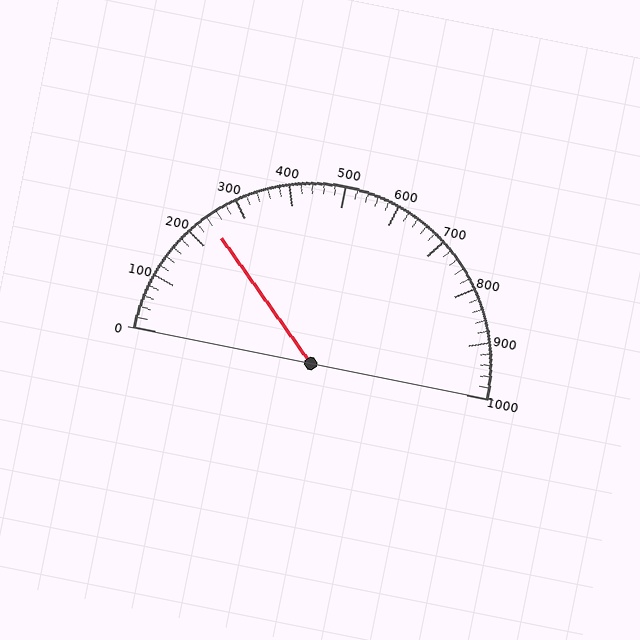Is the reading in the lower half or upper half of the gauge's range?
The reading is in the lower half of the range (0 to 1000).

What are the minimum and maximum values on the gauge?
The gauge ranges from 0 to 1000.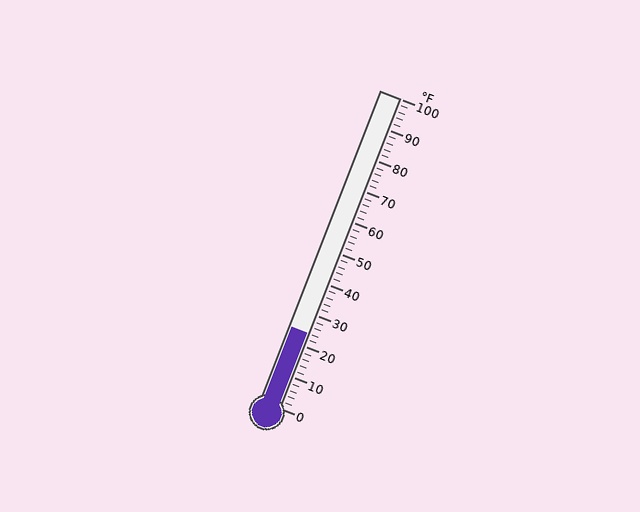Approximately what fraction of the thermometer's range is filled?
The thermometer is filled to approximately 25% of its range.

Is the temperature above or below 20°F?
The temperature is above 20°F.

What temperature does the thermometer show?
The thermometer shows approximately 24°F.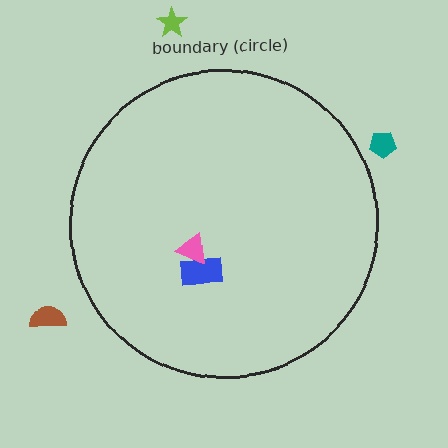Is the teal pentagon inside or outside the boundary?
Outside.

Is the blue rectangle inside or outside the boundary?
Inside.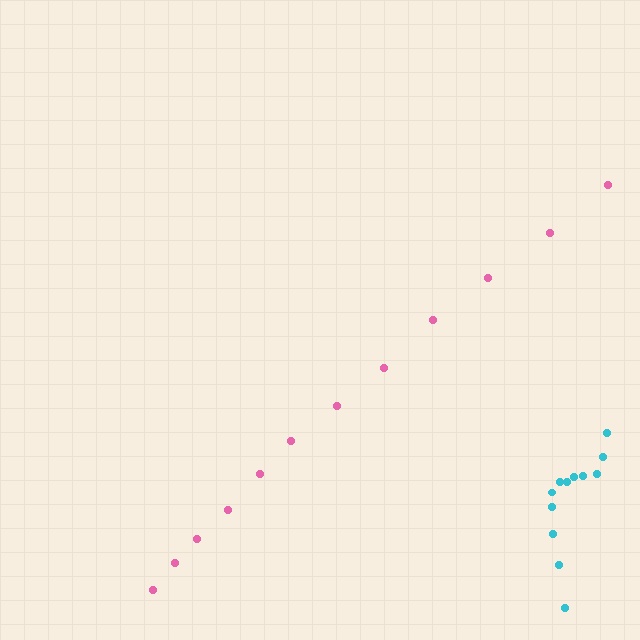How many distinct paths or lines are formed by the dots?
There are 2 distinct paths.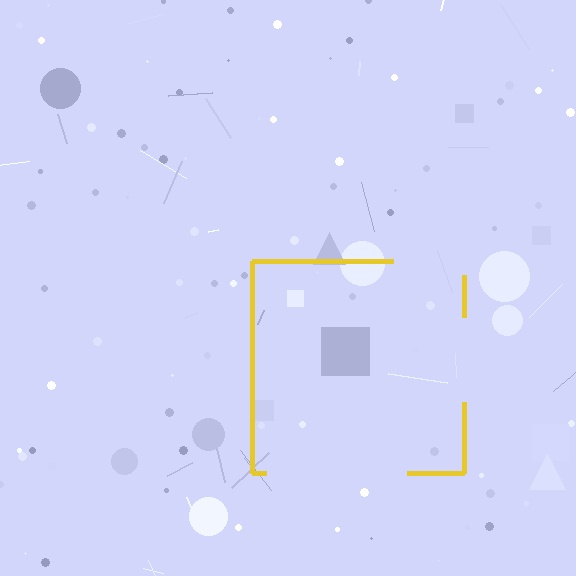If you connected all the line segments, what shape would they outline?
They would outline a square.